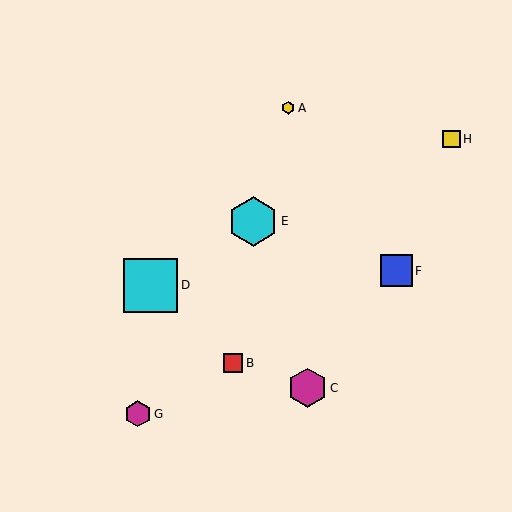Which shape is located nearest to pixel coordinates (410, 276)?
The blue square (labeled F) at (396, 271) is nearest to that location.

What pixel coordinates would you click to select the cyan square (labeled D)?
Click at (151, 285) to select the cyan square D.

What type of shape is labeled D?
Shape D is a cyan square.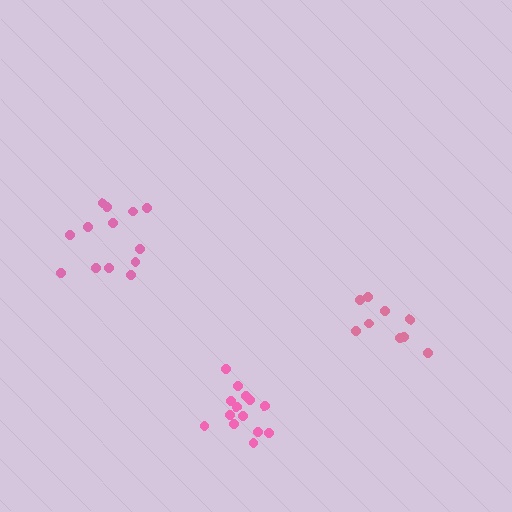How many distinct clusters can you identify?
There are 3 distinct clusters.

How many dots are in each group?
Group 1: 9 dots, Group 2: 13 dots, Group 3: 14 dots (36 total).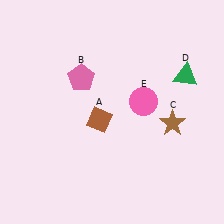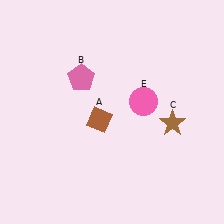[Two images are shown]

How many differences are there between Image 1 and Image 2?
There is 1 difference between the two images.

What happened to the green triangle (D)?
The green triangle (D) was removed in Image 2. It was in the top-right area of Image 1.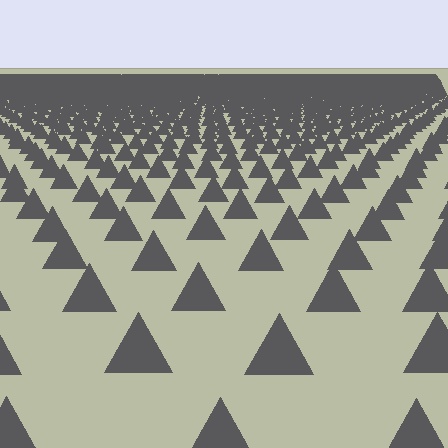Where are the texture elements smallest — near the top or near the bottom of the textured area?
Near the top.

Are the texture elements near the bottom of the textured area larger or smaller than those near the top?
Larger. Near the bottom, elements are closer to the viewer and appear at a bigger on-screen size.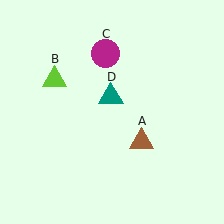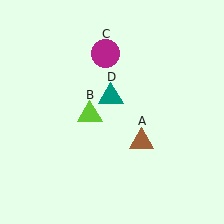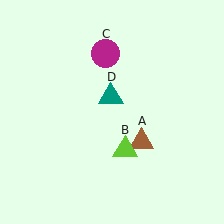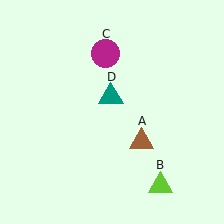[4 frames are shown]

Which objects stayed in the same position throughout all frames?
Brown triangle (object A) and magenta circle (object C) and teal triangle (object D) remained stationary.